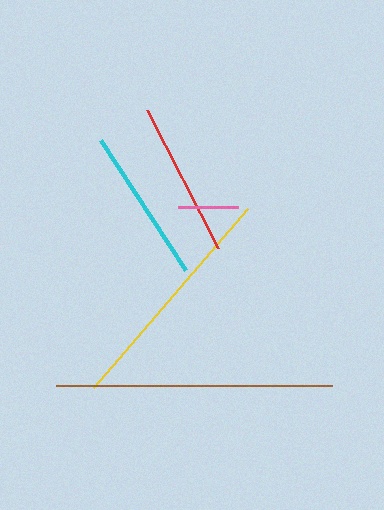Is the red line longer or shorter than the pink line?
The red line is longer than the pink line.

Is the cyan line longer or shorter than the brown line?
The brown line is longer than the cyan line.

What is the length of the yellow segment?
The yellow segment is approximately 236 pixels long.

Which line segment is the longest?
The brown line is the longest at approximately 276 pixels.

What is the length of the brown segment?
The brown segment is approximately 276 pixels long.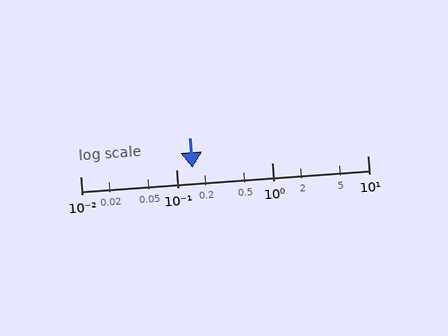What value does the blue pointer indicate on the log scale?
The pointer indicates approximately 0.15.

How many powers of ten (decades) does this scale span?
The scale spans 3 decades, from 0.01 to 10.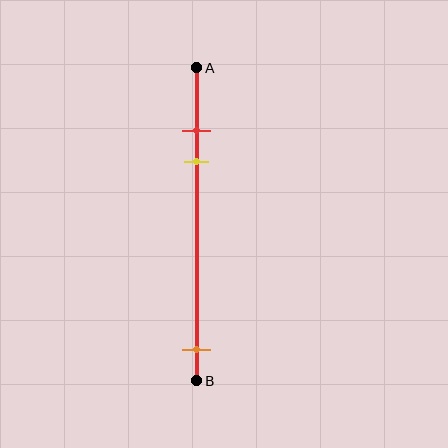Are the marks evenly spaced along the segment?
No, the marks are not evenly spaced.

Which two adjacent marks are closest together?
The red and yellow marks are the closest adjacent pair.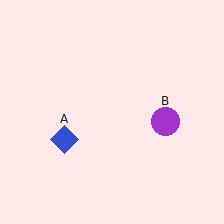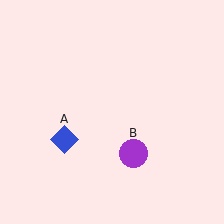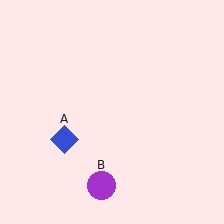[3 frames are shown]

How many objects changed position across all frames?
1 object changed position: purple circle (object B).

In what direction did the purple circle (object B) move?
The purple circle (object B) moved down and to the left.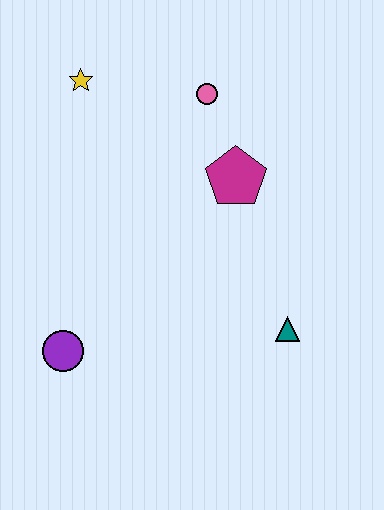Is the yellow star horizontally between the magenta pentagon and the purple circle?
Yes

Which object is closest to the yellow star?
The pink circle is closest to the yellow star.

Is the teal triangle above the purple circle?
Yes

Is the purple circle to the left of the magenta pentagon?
Yes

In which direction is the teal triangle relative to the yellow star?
The teal triangle is below the yellow star.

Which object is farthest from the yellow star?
The teal triangle is farthest from the yellow star.